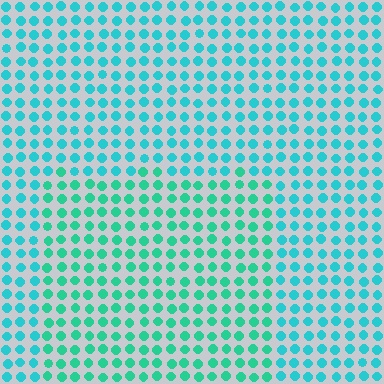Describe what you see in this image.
The image is filled with small cyan elements in a uniform arrangement. A rectangle-shaped region is visible where the elements are tinted to a slightly different hue, forming a subtle color boundary.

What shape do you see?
I see a rectangle.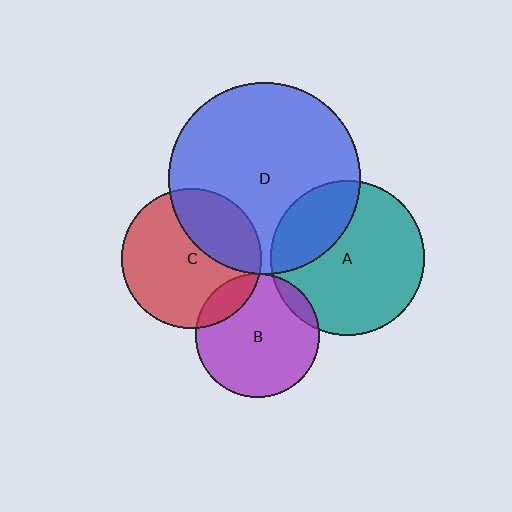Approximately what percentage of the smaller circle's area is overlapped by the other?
Approximately 15%.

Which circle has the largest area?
Circle D (blue).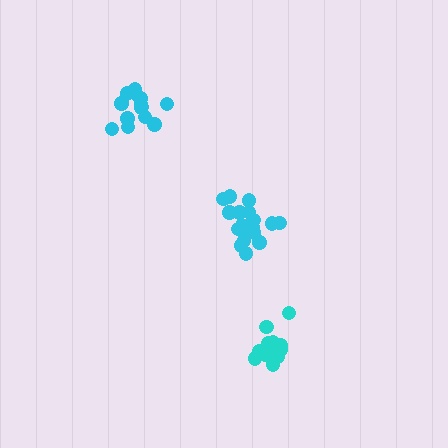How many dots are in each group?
Group 1: 14 dots, Group 2: 14 dots, Group 3: 20 dots (48 total).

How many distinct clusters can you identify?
There are 3 distinct clusters.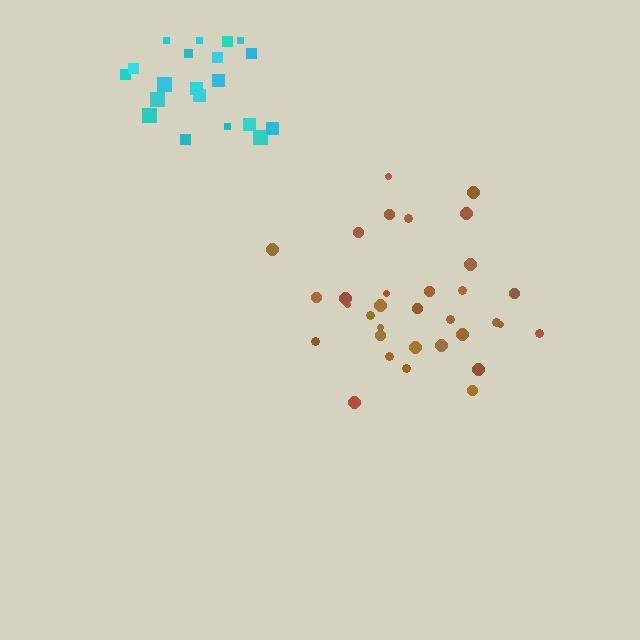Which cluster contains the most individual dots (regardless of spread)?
Brown (33).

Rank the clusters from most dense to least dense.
cyan, brown.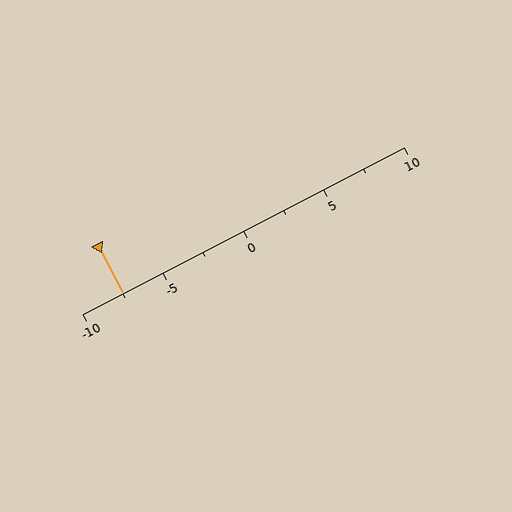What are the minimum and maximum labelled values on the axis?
The axis runs from -10 to 10.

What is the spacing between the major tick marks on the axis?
The major ticks are spaced 5 apart.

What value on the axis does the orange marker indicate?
The marker indicates approximately -7.5.